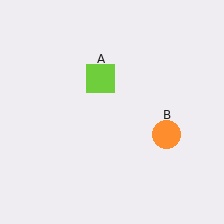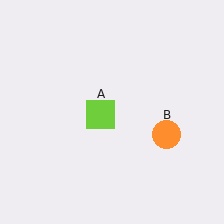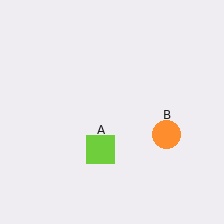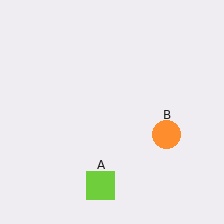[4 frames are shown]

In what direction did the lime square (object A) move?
The lime square (object A) moved down.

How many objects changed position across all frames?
1 object changed position: lime square (object A).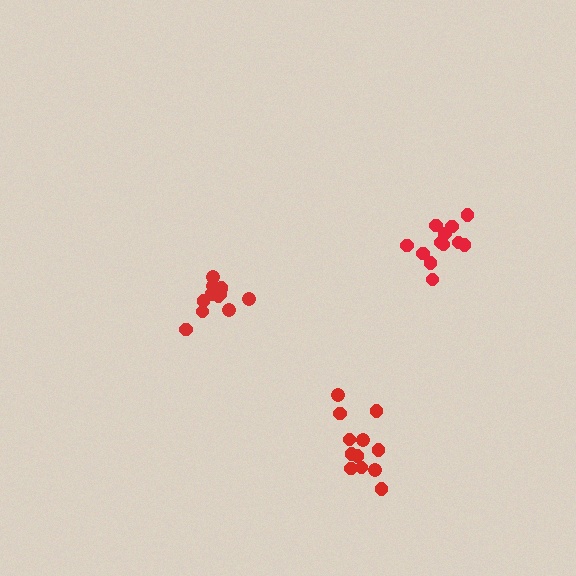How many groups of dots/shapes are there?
There are 3 groups.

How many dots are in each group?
Group 1: 12 dots, Group 2: 12 dots, Group 3: 11 dots (35 total).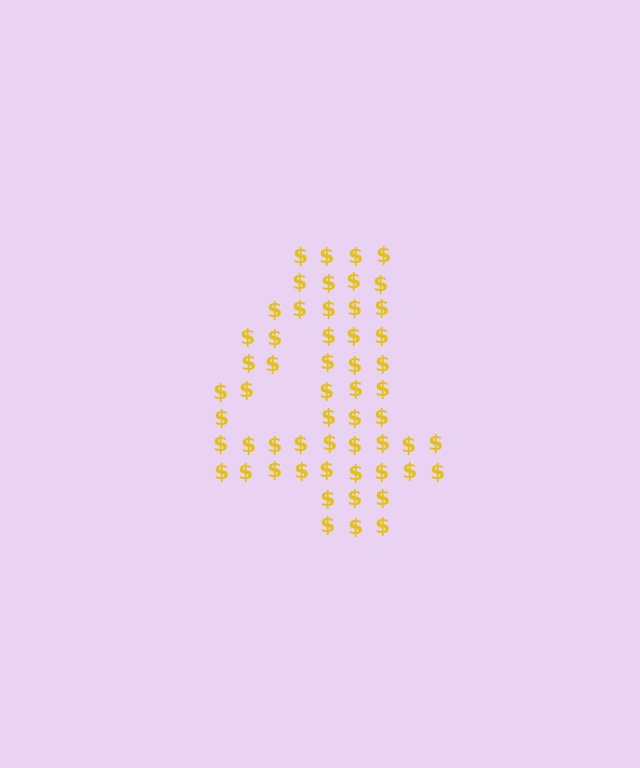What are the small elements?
The small elements are dollar signs.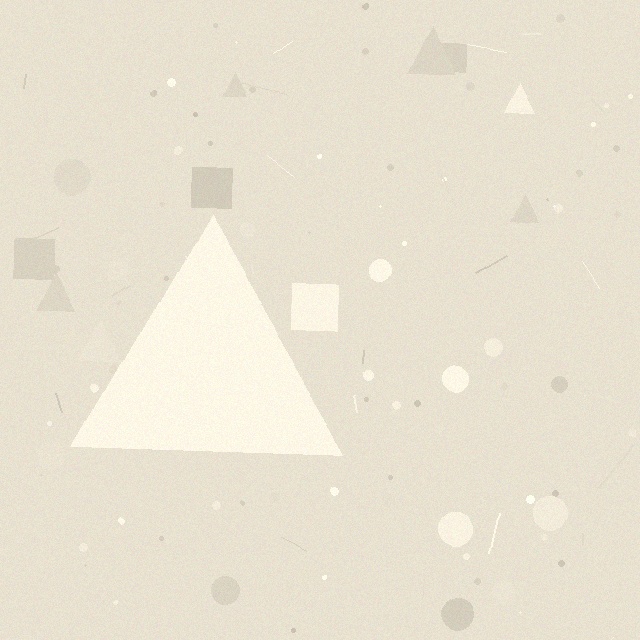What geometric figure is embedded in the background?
A triangle is embedded in the background.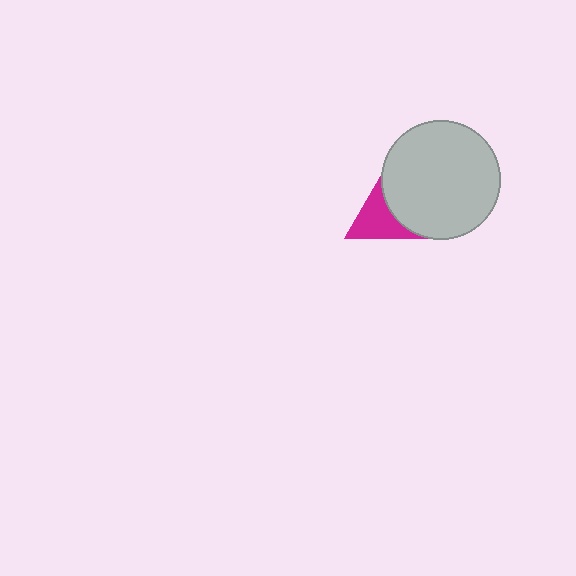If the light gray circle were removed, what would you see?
You would see the complete magenta triangle.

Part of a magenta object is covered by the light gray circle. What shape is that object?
It is a triangle.